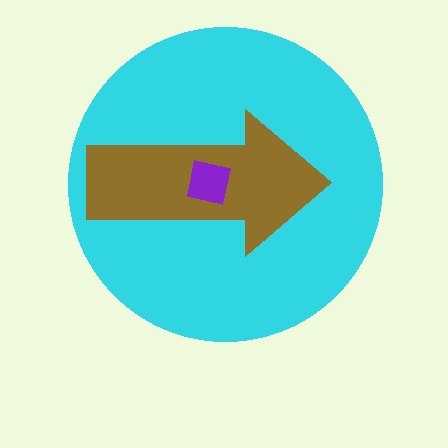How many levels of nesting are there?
3.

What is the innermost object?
The purple square.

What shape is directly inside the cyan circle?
The brown arrow.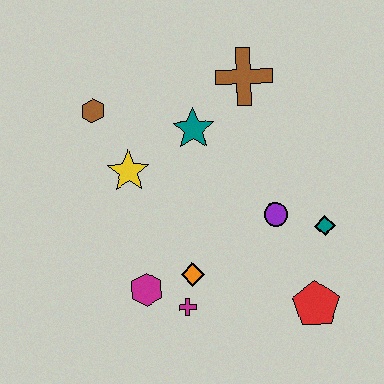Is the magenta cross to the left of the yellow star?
No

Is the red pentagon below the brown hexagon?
Yes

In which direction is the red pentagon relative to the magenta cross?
The red pentagon is to the right of the magenta cross.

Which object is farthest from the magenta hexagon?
The brown cross is farthest from the magenta hexagon.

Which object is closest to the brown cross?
The teal star is closest to the brown cross.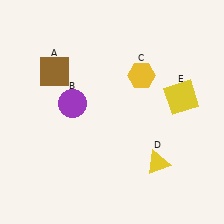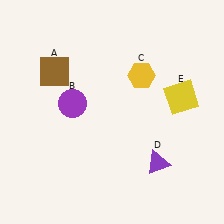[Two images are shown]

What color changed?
The triangle (D) changed from yellow in Image 1 to purple in Image 2.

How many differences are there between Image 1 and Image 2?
There is 1 difference between the two images.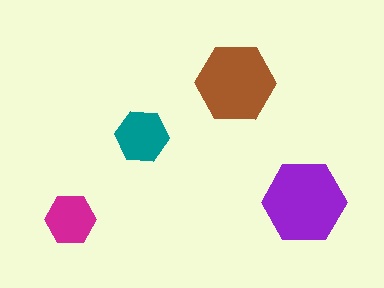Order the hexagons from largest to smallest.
the purple one, the brown one, the teal one, the magenta one.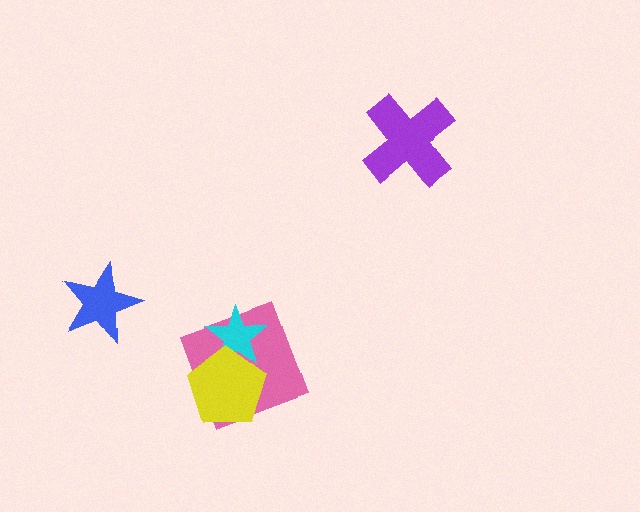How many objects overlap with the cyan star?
2 objects overlap with the cyan star.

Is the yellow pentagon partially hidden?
No, no other shape covers it.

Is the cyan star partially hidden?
Yes, it is partially covered by another shape.